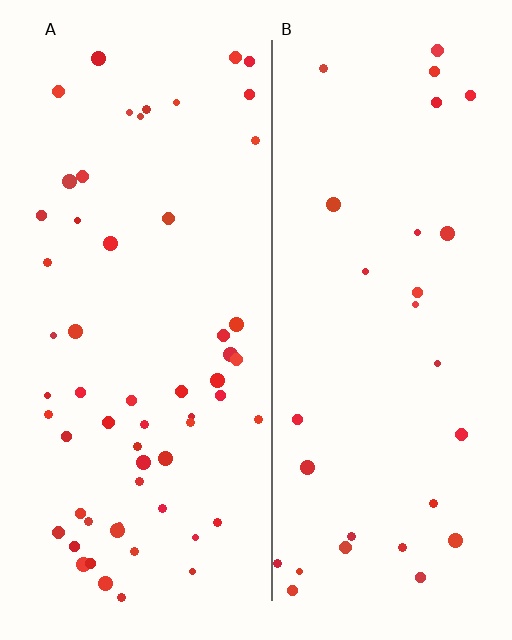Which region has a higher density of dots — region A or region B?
A (the left).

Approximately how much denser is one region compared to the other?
Approximately 2.0× — region A over region B.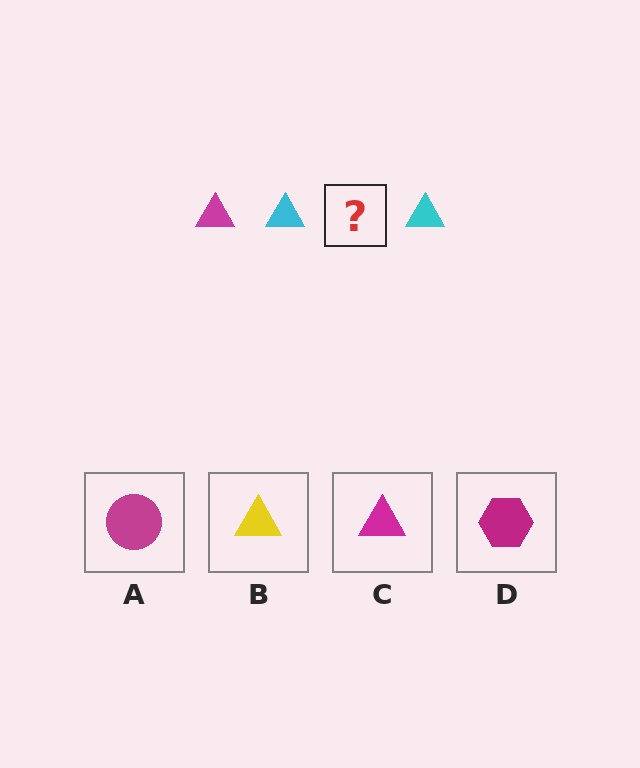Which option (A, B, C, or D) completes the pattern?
C.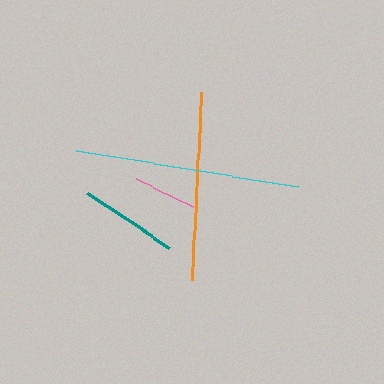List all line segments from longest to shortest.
From longest to shortest: cyan, orange, teal, pink.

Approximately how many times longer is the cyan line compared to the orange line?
The cyan line is approximately 1.2 times the length of the orange line.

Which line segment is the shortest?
The pink line is the shortest at approximately 63 pixels.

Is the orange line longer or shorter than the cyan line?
The cyan line is longer than the orange line.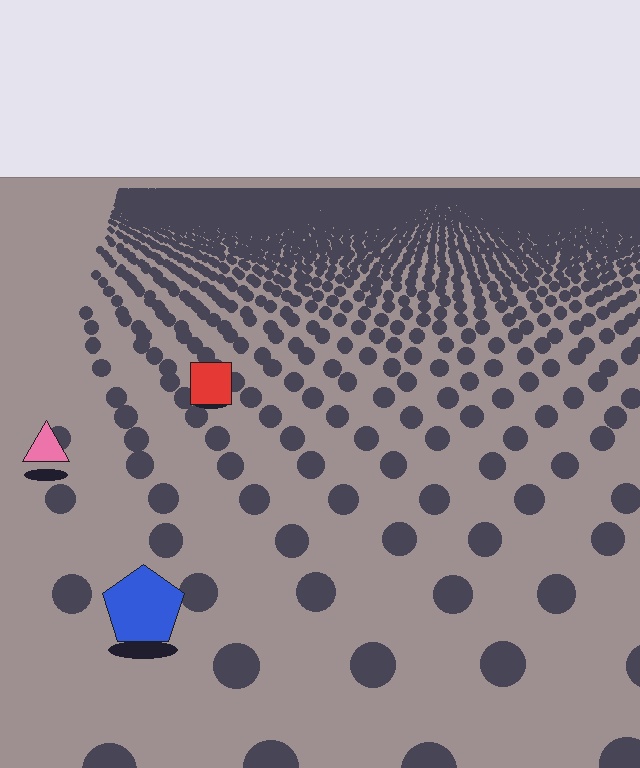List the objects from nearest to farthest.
From nearest to farthest: the blue pentagon, the pink triangle, the red square.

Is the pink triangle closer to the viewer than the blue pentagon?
No. The blue pentagon is closer — you can tell from the texture gradient: the ground texture is coarser near it.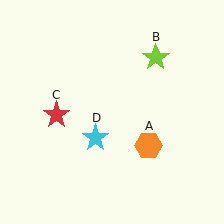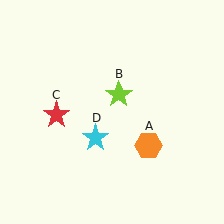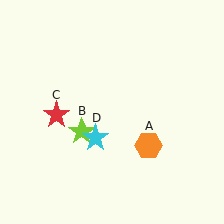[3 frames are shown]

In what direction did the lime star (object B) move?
The lime star (object B) moved down and to the left.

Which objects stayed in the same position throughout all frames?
Orange hexagon (object A) and red star (object C) and cyan star (object D) remained stationary.